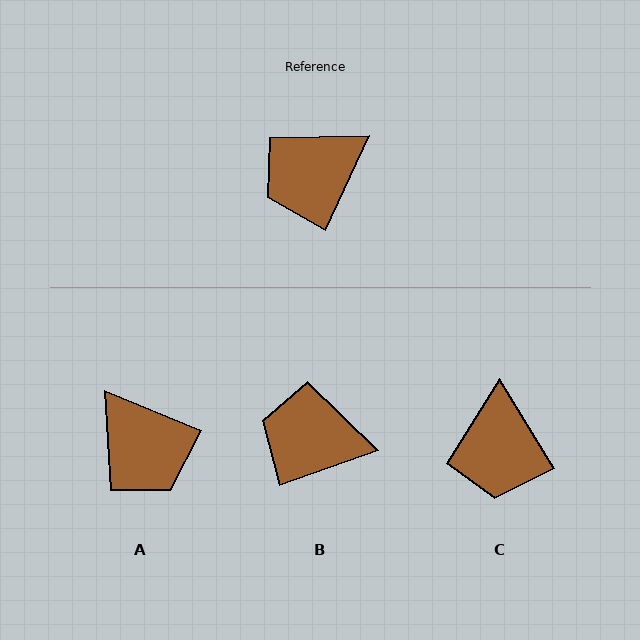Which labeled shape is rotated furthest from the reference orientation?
A, about 92 degrees away.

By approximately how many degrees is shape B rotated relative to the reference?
Approximately 46 degrees clockwise.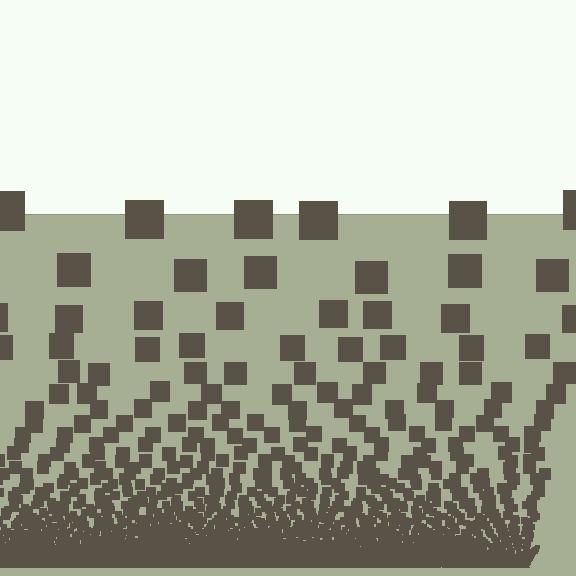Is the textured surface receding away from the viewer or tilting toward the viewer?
The surface appears to tilt toward the viewer. Texture elements get larger and sparser toward the top.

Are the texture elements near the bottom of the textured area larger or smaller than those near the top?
Smaller. The gradient is inverted — elements near the bottom are smaller and denser.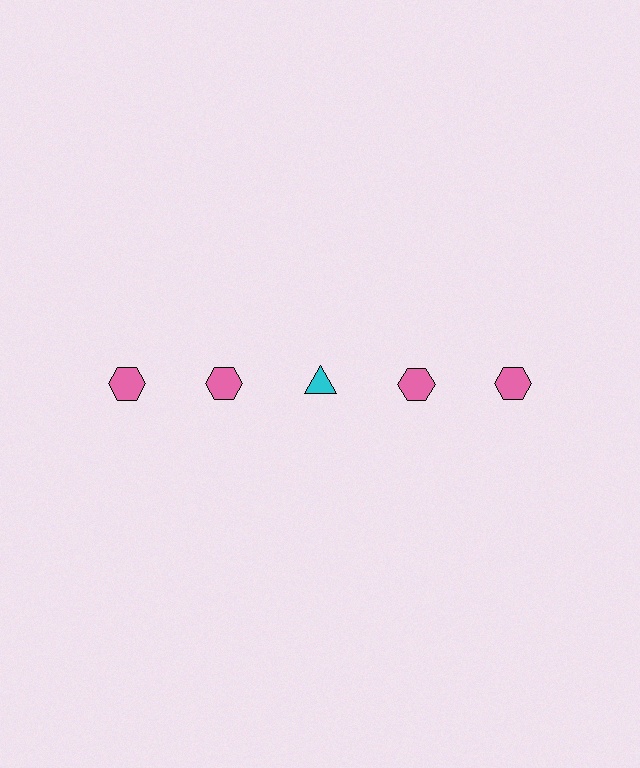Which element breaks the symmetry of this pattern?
The cyan triangle in the top row, center column breaks the symmetry. All other shapes are pink hexagons.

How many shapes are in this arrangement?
There are 5 shapes arranged in a grid pattern.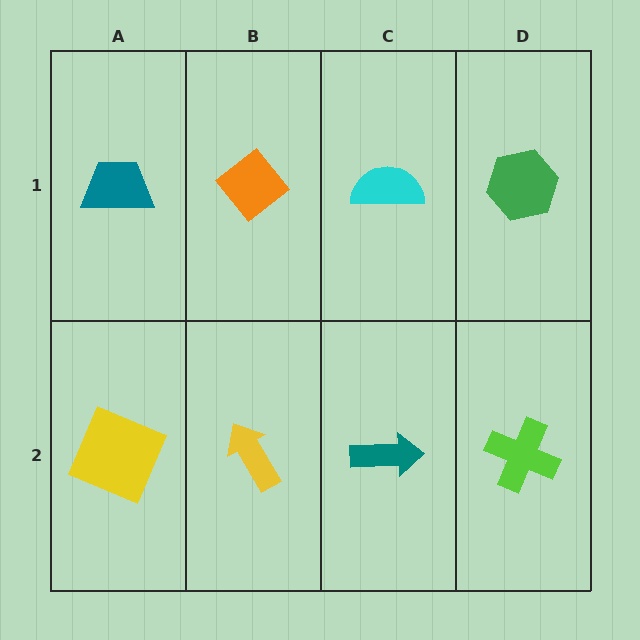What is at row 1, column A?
A teal trapezoid.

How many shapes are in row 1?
4 shapes.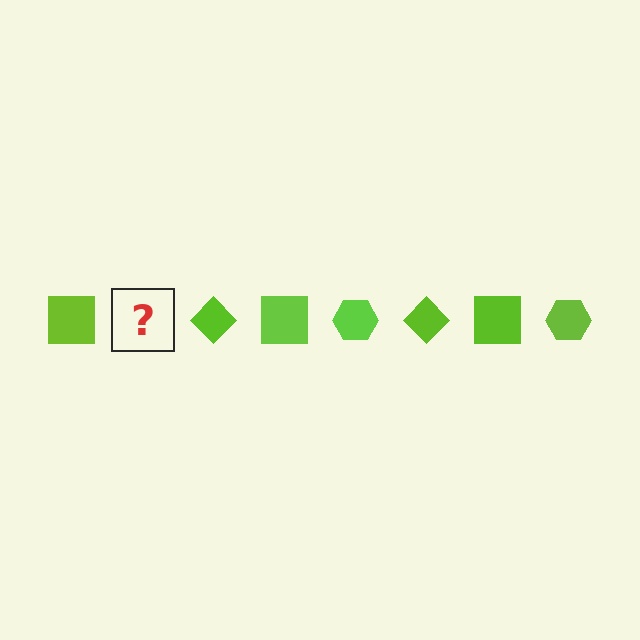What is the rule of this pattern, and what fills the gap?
The rule is that the pattern cycles through square, hexagon, diamond shapes in lime. The gap should be filled with a lime hexagon.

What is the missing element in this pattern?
The missing element is a lime hexagon.